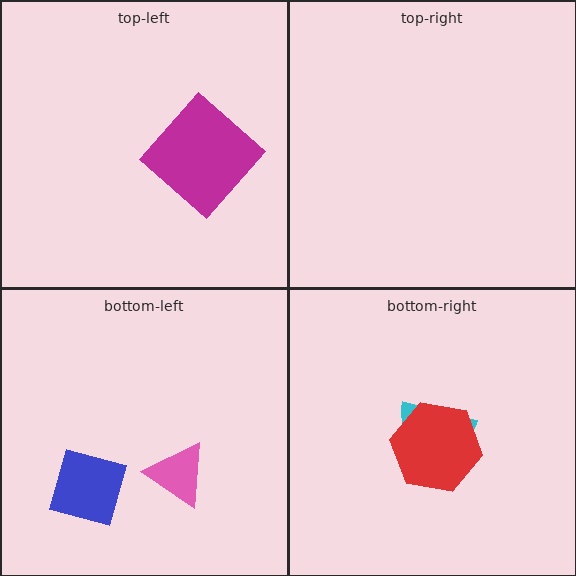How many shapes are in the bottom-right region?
2.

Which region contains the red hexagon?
The bottom-right region.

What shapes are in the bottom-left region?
The blue diamond, the pink triangle.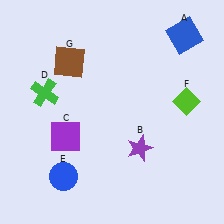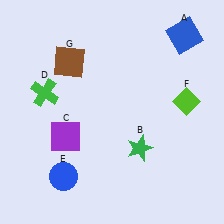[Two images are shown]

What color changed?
The star (B) changed from purple in Image 1 to green in Image 2.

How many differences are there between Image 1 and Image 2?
There is 1 difference between the two images.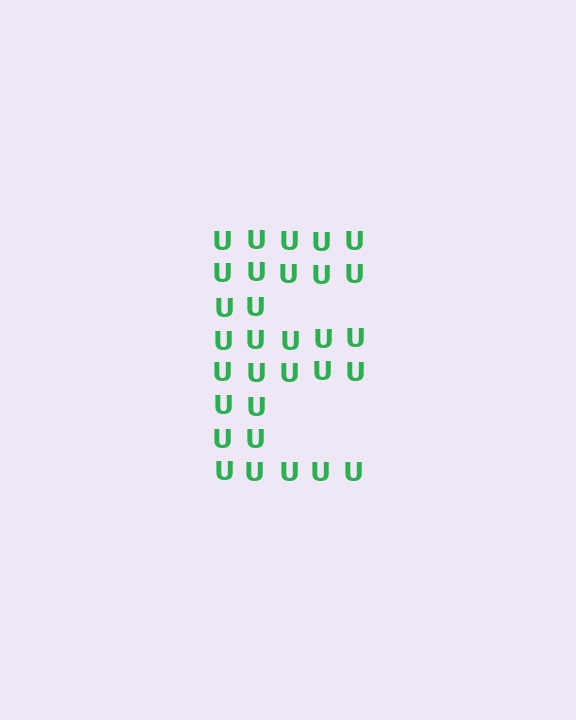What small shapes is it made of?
It is made of small letter U's.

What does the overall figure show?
The overall figure shows the letter E.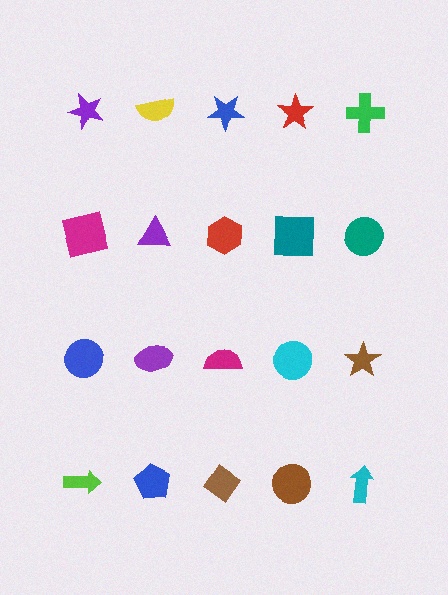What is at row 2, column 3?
A red hexagon.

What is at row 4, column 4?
A brown circle.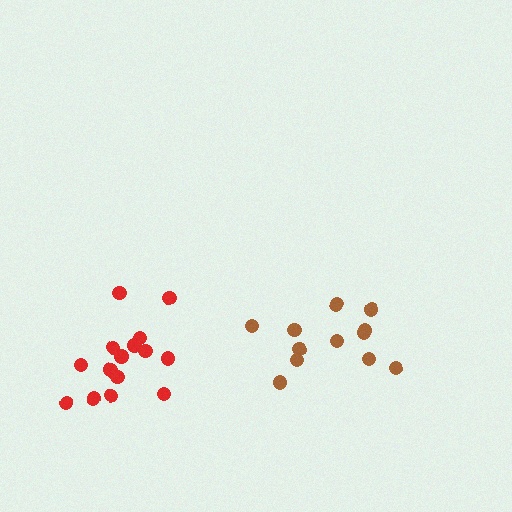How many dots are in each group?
Group 1: 15 dots, Group 2: 12 dots (27 total).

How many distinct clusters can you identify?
There are 2 distinct clusters.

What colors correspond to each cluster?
The clusters are colored: red, brown.